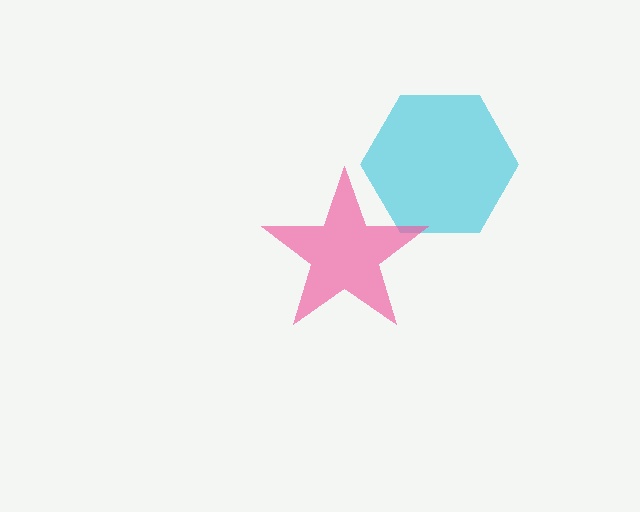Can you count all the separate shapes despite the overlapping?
Yes, there are 2 separate shapes.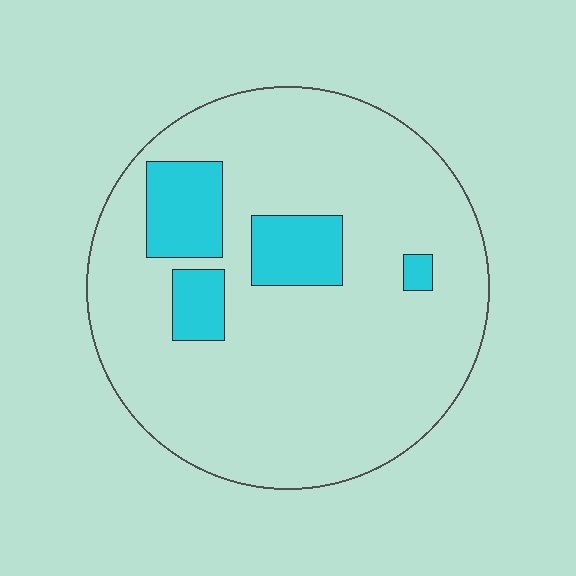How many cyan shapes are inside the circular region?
4.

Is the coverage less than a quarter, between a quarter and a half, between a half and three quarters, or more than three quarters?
Less than a quarter.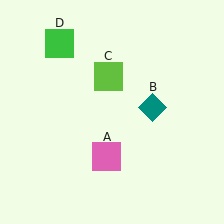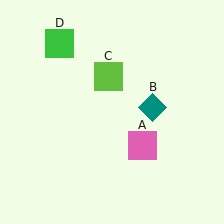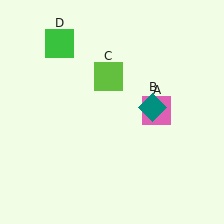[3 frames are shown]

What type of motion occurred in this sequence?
The pink square (object A) rotated counterclockwise around the center of the scene.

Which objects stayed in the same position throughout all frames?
Teal diamond (object B) and lime square (object C) and green square (object D) remained stationary.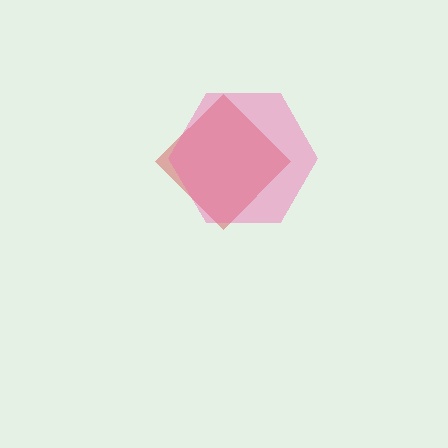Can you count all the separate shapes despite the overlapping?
Yes, there are 2 separate shapes.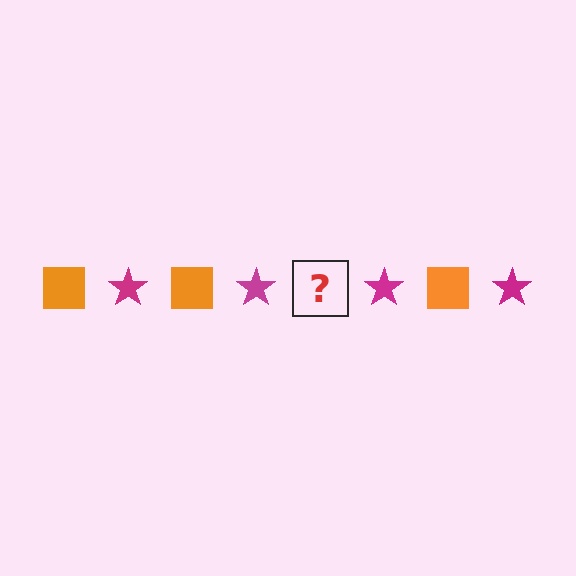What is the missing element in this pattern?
The missing element is an orange square.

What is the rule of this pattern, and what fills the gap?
The rule is that the pattern alternates between orange square and magenta star. The gap should be filled with an orange square.